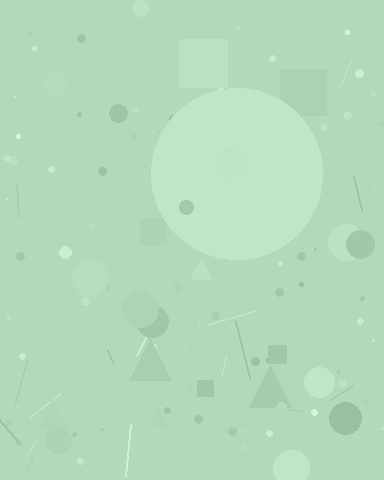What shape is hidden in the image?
A circle is hidden in the image.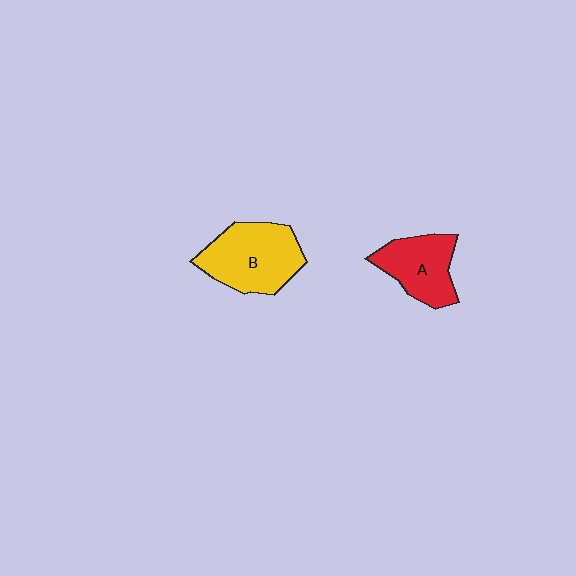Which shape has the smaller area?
Shape A (red).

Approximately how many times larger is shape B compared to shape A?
Approximately 1.3 times.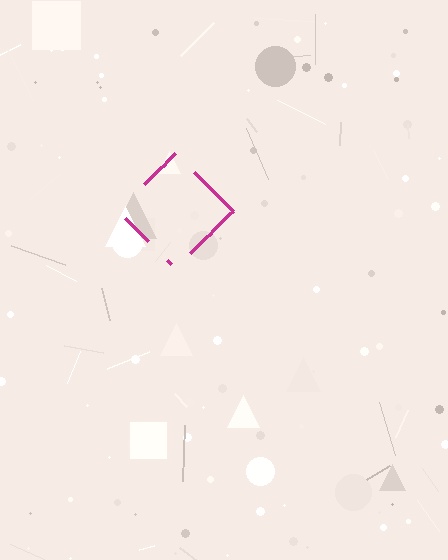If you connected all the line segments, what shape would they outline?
They would outline a diamond.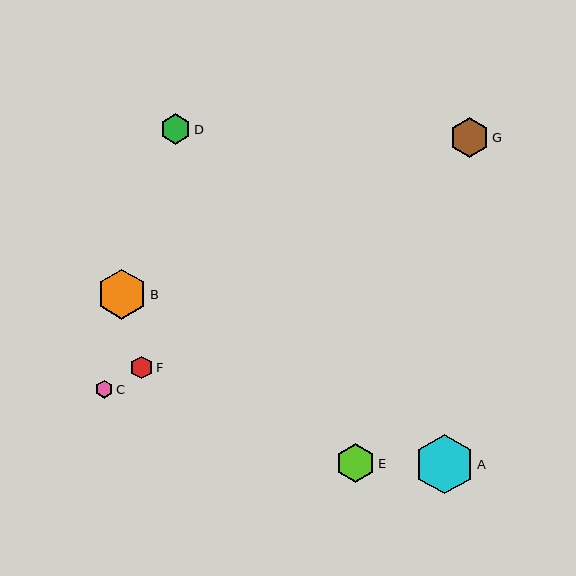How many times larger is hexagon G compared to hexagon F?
Hexagon G is approximately 1.7 times the size of hexagon F.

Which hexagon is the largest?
Hexagon A is the largest with a size of approximately 60 pixels.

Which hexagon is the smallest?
Hexagon C is the smallest with a size of approximately 18 pixels.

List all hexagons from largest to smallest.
From largest to smallest: A, B, G, E, D, F, C.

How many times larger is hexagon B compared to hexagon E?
Hexagon B is approximately 1.3 times the size of hexagon E.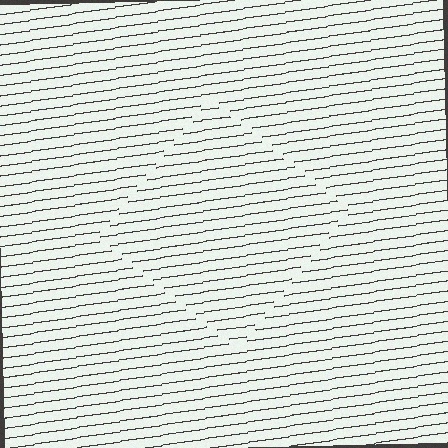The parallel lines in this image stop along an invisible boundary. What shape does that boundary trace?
An illusory square. The interior of the shape contains the same grating, shifted by half a period — the contour is defined by the phase discontinuity where line-ends from the inner and outer gratings abut.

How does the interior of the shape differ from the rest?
The interior of the shape contains the same grating, shifted by half a period — the contour is defined by the phase discontinuity where line-ends from the inner and outer gratings abut.